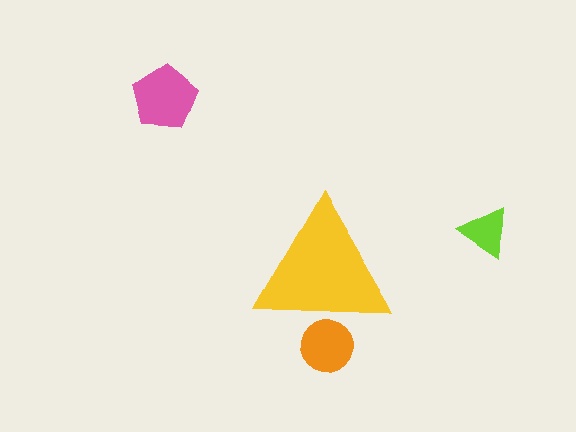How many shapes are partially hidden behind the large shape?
1 shape is partially hidden.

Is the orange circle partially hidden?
Yes, the orange circle is partially hidden behind the yellow triangle.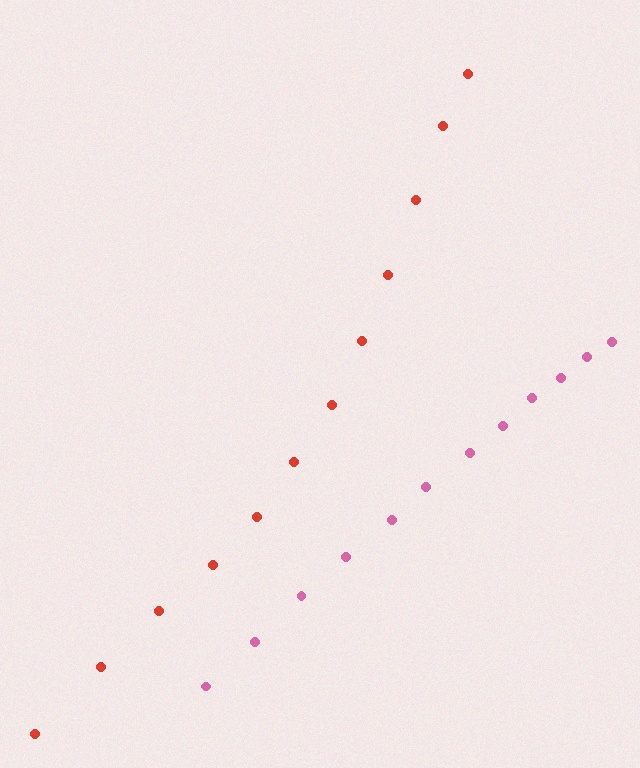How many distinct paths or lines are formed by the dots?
There are 2 distinct paths.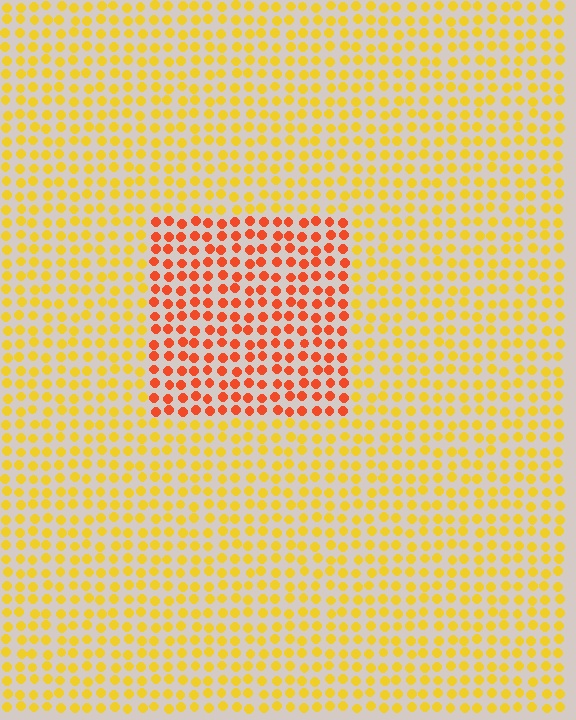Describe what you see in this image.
The image is filled with small yellow elements in a uniform arrangement. A rectangle-shaped region is visible where the elements are tinted to a slightly different hue, forming a subtle color boundary.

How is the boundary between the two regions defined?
The boundary is defined purely by a slight shift in hue (about 40 degrees). Spacing, size, and orientation are identical on both sides.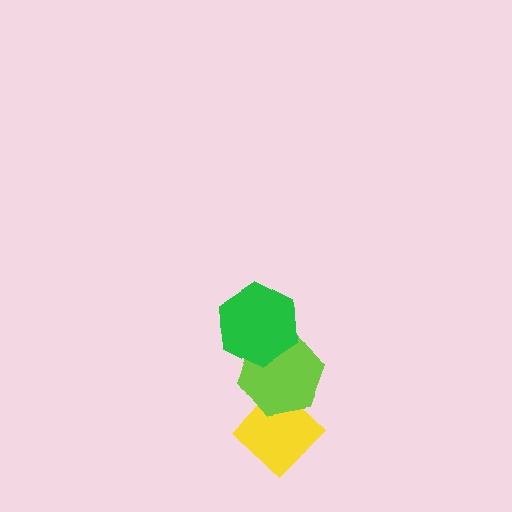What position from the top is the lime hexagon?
The lime hexagon is 2nd from the top.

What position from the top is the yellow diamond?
The yellow diamond is 3rd from the top.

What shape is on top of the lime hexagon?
The green hexagon is on top of the lime hexagon.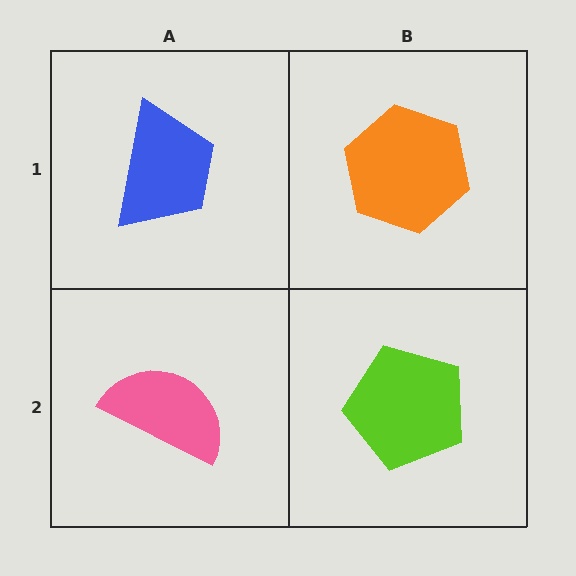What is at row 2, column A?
A pink semicircle.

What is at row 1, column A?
A blue trapezoid.